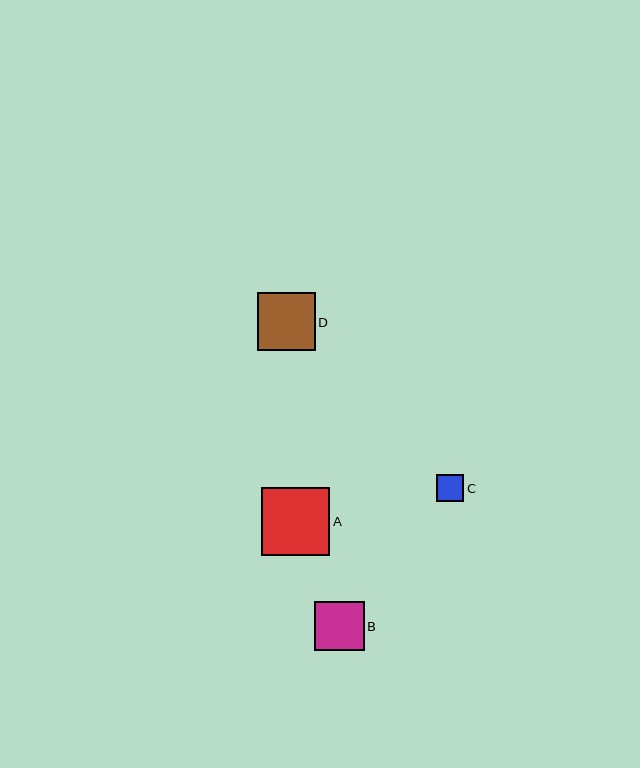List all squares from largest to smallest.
From largest to smallest: A, D, B, C.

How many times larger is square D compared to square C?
Square D is approximately 2.1 times the size of square C.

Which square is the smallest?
Square C is the smallest with a size of approximately 27 pixels.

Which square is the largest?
Square A is the largest with a size of approximately 68 pixels.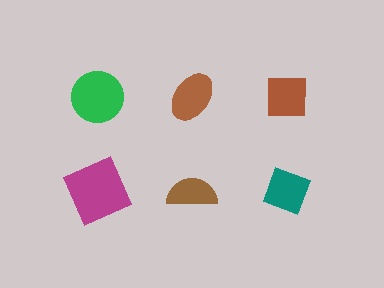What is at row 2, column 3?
A teal diamond.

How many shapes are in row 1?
3 shapes.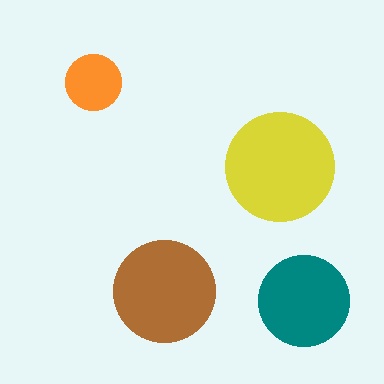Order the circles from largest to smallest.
the yellow one, the brown one, the teal one, the orange one.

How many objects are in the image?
There are 4 objects in the image.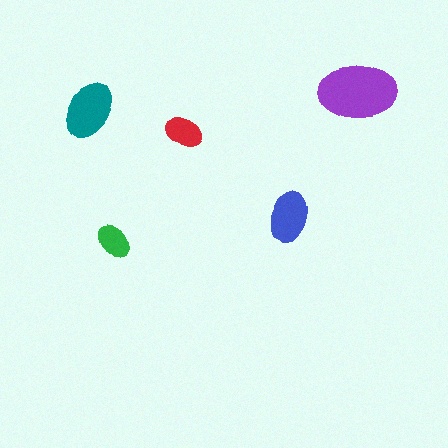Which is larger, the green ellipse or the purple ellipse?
The purple one.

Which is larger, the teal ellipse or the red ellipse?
The teal one.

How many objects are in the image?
There are 5 objects in the image.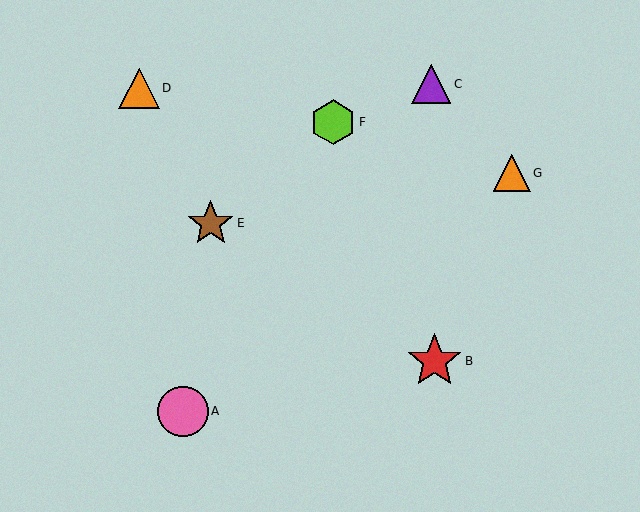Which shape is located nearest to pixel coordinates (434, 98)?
The purple triangle (labeled C) at (431, 84) is nearest to that location.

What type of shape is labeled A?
Shape A is a pink circle.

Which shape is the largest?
The red star (labeled B) is the largest.